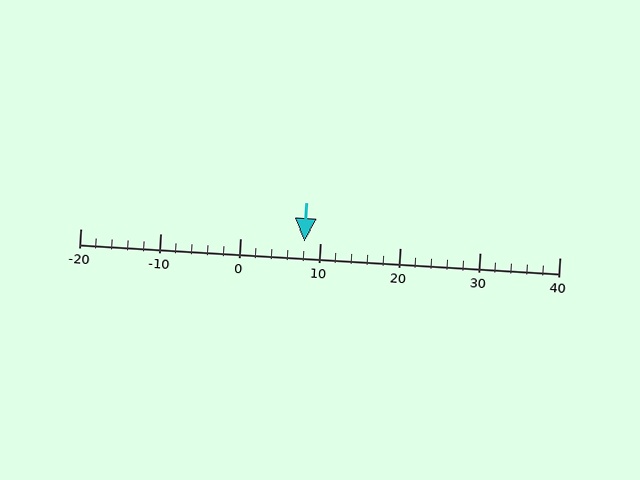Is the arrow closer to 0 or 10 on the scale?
The arrow is closer to 10.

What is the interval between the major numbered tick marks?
The major tick marks are spaced 10 units apart.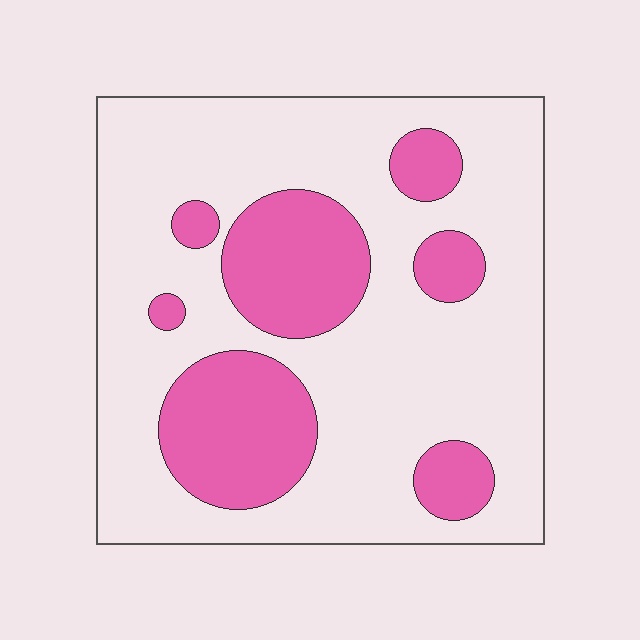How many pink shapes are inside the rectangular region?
7.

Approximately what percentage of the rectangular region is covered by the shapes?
Approximately 25%.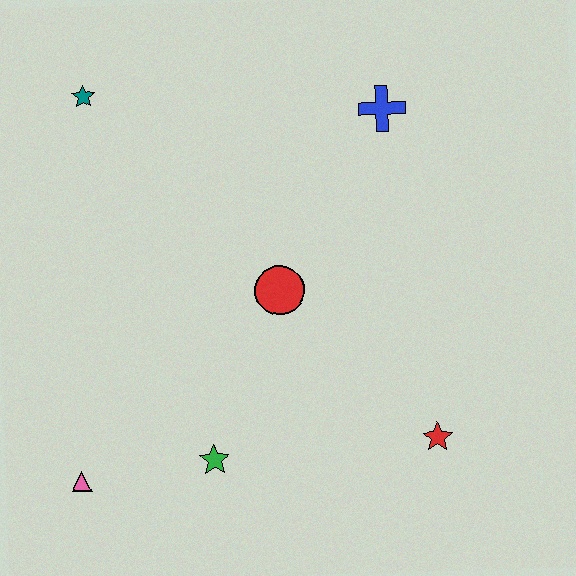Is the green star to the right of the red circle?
No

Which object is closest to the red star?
The red circle is closest to the red star.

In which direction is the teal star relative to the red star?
The teal star is above the red star.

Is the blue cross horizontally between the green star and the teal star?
No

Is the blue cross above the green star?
Yes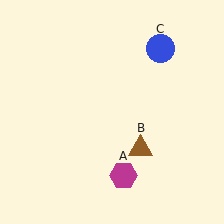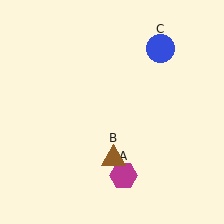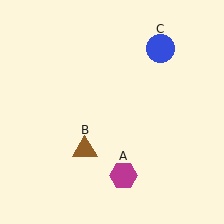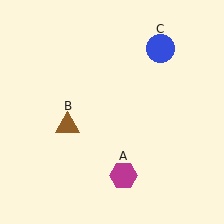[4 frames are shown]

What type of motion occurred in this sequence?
The brown triangle (object B) rotated clockwise around the center of the scene.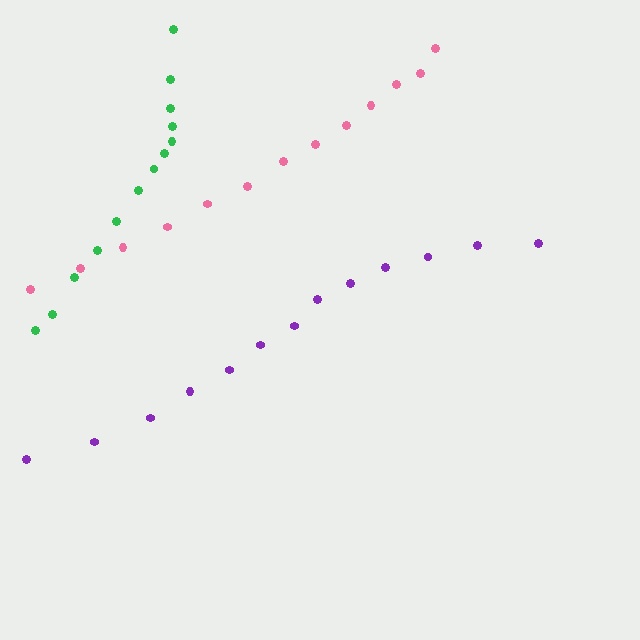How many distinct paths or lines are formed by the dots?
There are 3 distinct paths.